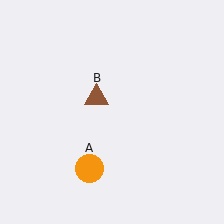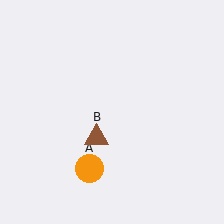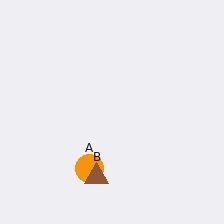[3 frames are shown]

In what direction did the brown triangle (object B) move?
The brown triangle (object B) moved down.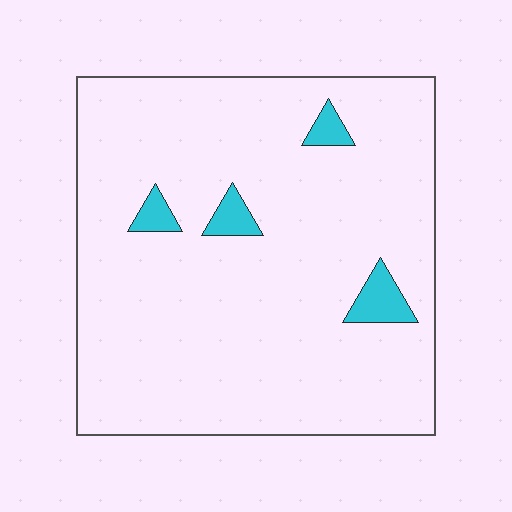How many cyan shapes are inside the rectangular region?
4.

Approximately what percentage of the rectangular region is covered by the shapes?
Approximately 5%.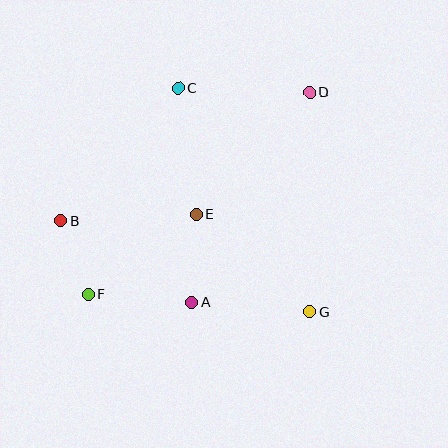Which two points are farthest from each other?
Points D and F are farthest from each other.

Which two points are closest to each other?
Points B and F are closest to each other.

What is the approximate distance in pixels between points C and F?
The distance between C and F is approximately 225 pixels.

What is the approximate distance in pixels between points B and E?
The distance between B and E is approximately 136 pixels.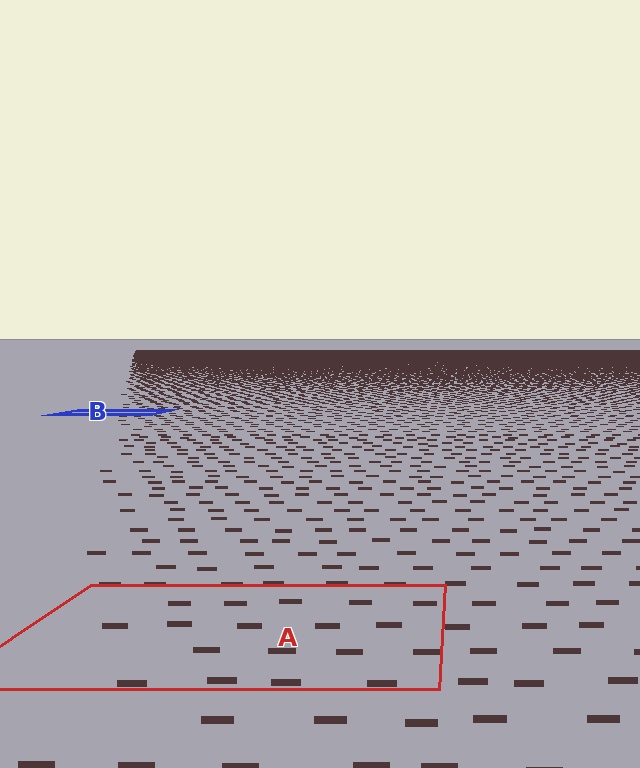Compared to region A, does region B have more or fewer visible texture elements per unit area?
Region B has more texture elements per unit area — they are packed more densely because it is farther away.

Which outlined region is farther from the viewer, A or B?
Region B is farther from the viewer — the texture elements inside it appear smaller and more densely packed.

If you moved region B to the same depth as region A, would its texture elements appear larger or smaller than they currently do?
They would appear larger. At a closer depth, the same texture elements are projected at a bigger on-screen size.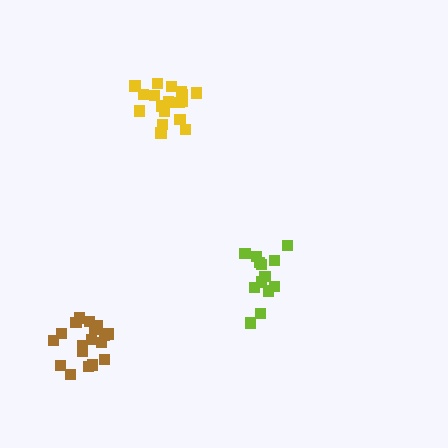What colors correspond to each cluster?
The clusters are colored: lime, yellow, brown.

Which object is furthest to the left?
The brown cluster is leftmost.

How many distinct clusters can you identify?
There are 3 distinct clusters.